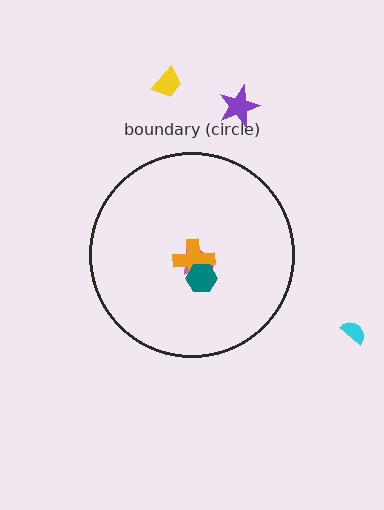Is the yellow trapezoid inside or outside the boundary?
Outside.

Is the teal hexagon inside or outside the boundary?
Inside.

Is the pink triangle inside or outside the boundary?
Inside.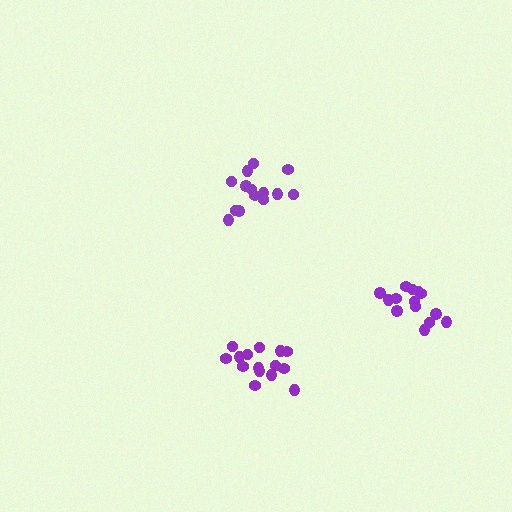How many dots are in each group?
Group 1: 15 dots, Group 2: 14 dots, Group 3: 14 dots (43 total).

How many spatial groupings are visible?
There are 3 spatial groupings.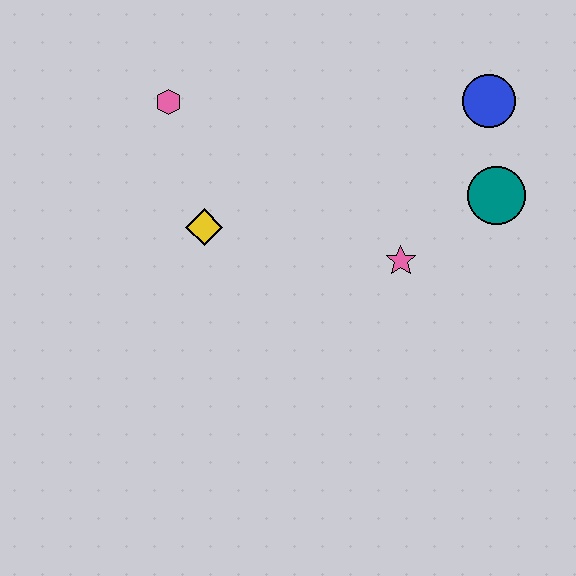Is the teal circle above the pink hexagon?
No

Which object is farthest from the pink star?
The pink hexagon is farthest from the pink star.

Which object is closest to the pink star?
The teal circle is closest to the pink star.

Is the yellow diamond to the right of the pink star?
No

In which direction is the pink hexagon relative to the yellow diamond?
The pink hexagon is above the yellow diamond.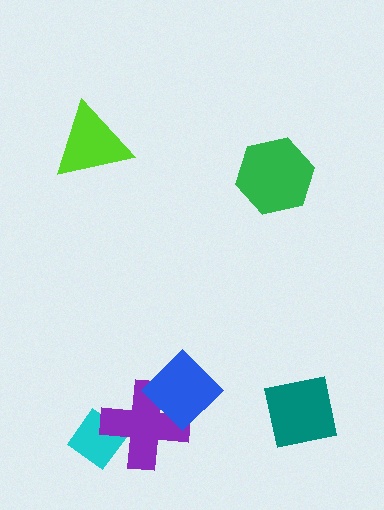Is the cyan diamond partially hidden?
Yes, it is partially covered by another shape.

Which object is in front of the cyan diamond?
The purple cross is in front of the cyan diamond.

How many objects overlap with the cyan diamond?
1 object overlaps with the cyan diamond.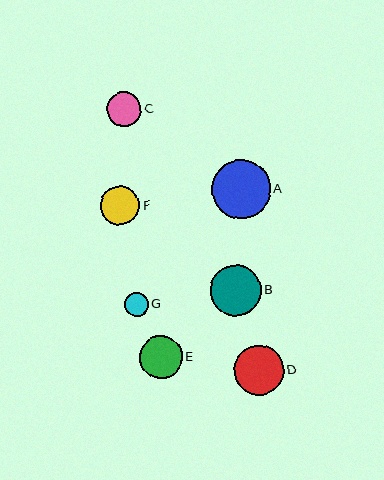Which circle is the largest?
Circle A is the largest with a size of approximately 59 pixels.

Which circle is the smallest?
Circle G is the smallest with a size of approximately 23 pixels.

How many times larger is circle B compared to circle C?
Circle B is approximately 1.5 times the size of circle C.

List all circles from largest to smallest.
From largest to smallest: A, B, D, E, F, C, G.